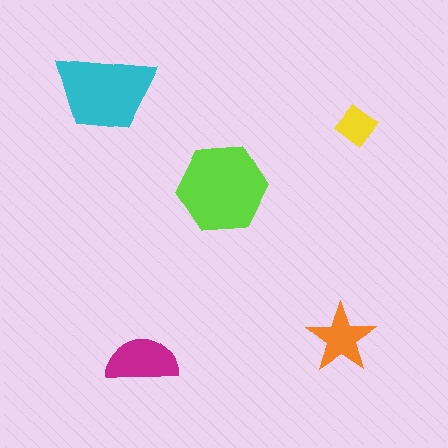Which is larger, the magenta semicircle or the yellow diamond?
The magenta semicircle.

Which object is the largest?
The lime hexagon.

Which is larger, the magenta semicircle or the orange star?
The magenta semicircle.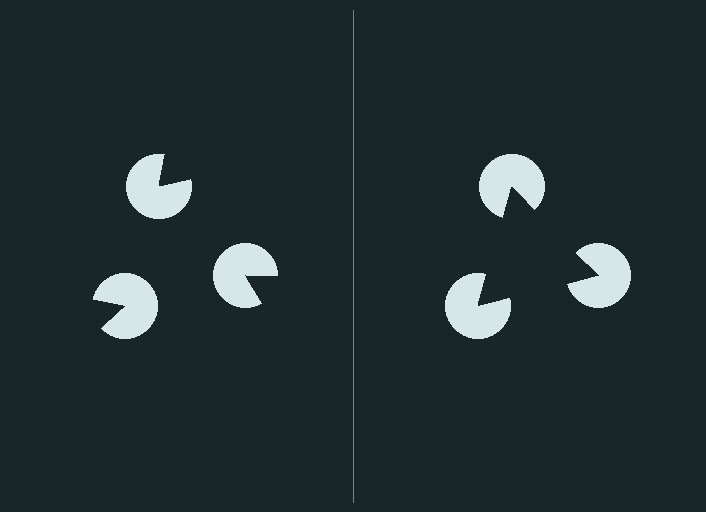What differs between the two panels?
The pac-man discs are positioned identically on both sides; only the wedge orientations differ. On the right they align to a triangle; on the left they are misaligned.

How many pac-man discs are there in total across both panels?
6 — 3 on each side.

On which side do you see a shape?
An illusory triangle appears on the right side. On the left side the wedge cuts are rotated, so no coherent shape forms.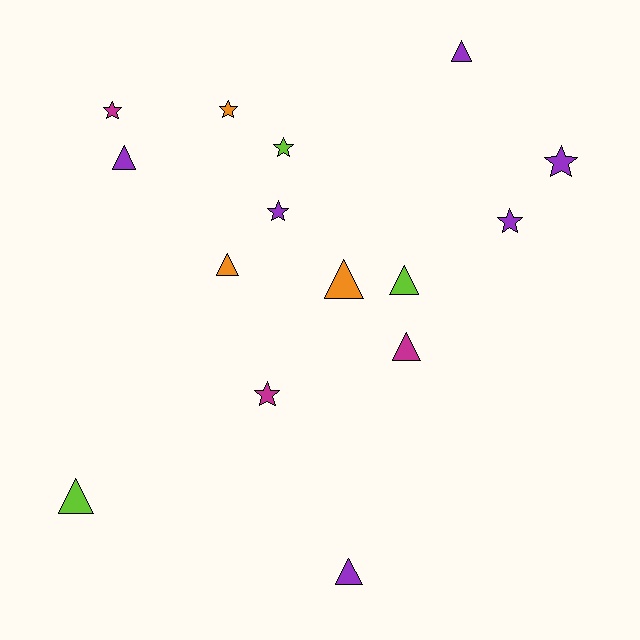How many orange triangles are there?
There are 2 orange triangles.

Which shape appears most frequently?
Triangle, with 8 objects.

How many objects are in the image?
There are 15 objects.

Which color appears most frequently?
Purple, with 6 objects.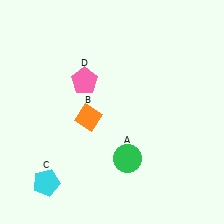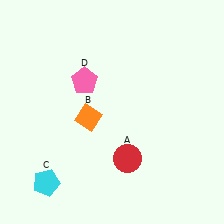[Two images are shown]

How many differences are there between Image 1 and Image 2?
There is 1 difference between the two images.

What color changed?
The circle (A) changed from green in Image 1 to red in Image 2.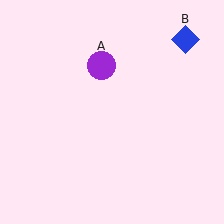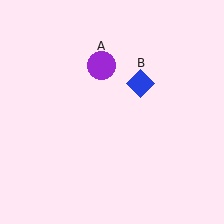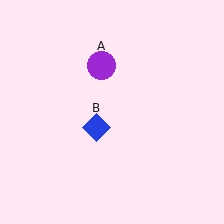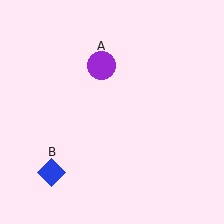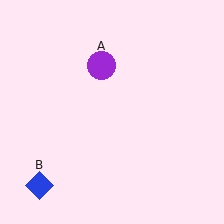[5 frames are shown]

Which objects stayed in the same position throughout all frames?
Purple circle (object A) remained stationary.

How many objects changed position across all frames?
1 object changed position: blue diamond (object B).